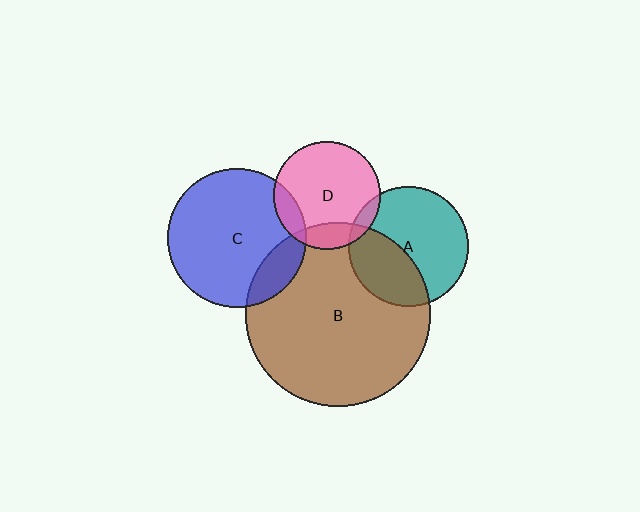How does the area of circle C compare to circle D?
Approximately 1.7 times.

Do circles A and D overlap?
Yes.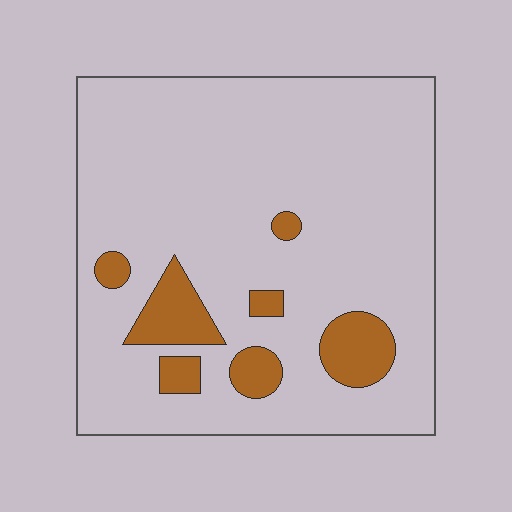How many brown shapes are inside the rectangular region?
7.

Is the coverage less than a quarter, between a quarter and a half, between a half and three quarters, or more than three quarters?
Less than a quarter.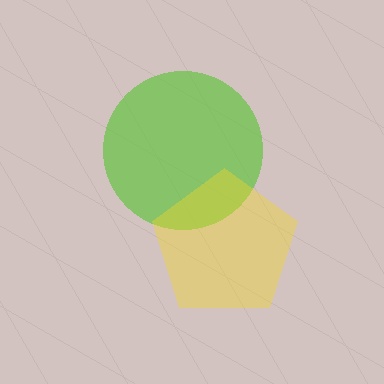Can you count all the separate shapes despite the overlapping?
Yes, there are 2 separate shapes.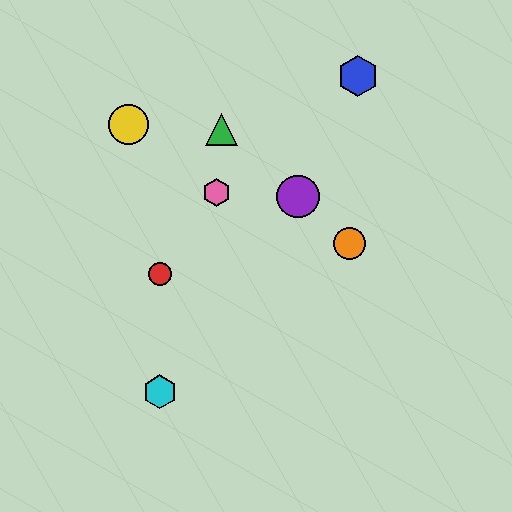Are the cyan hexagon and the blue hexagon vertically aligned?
No, the cyan hexagon is at x≈160 and the blue hexagon is at x≈358.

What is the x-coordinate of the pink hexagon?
The pink hexagon is at x≈216.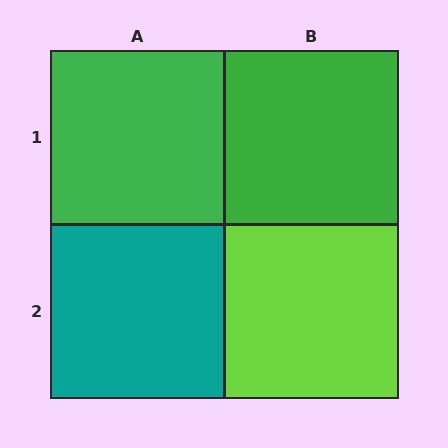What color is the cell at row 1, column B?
Green.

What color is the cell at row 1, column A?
Green.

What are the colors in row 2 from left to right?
Teal, lime.